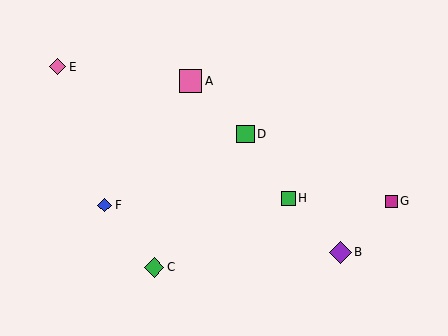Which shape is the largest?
The pink square (labeled A) is the largest.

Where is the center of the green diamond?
The center of the green diamond is at (154, 267).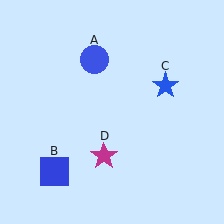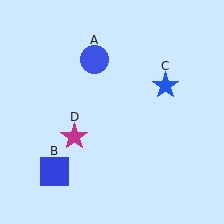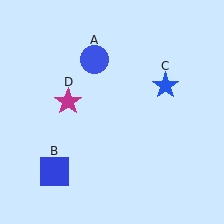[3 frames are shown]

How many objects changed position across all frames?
1 object changed position: magenta star (object D).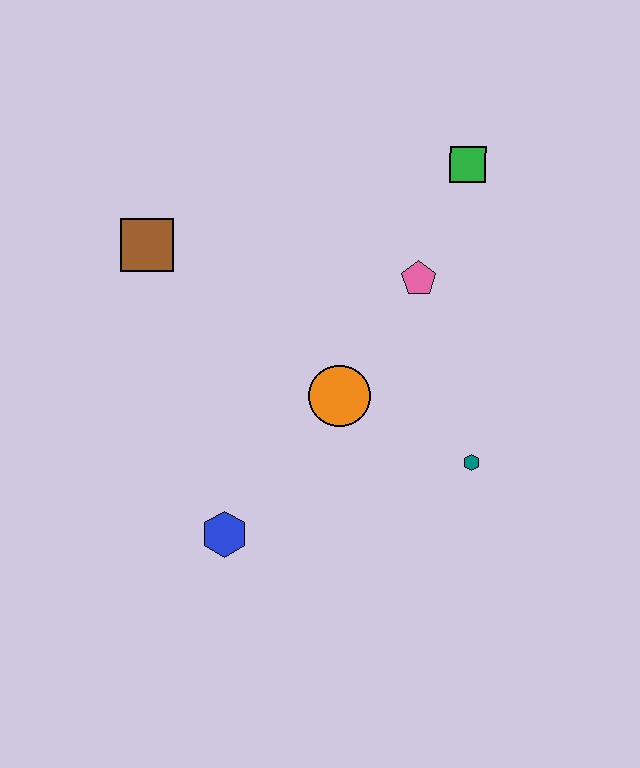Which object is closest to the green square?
The pink pentagon is closest to the green square.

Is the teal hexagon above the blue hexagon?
Yes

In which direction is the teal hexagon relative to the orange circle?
The teal hexagon is to the right of the orange circle.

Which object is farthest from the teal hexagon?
The brown square is farthest from the teal hexagon.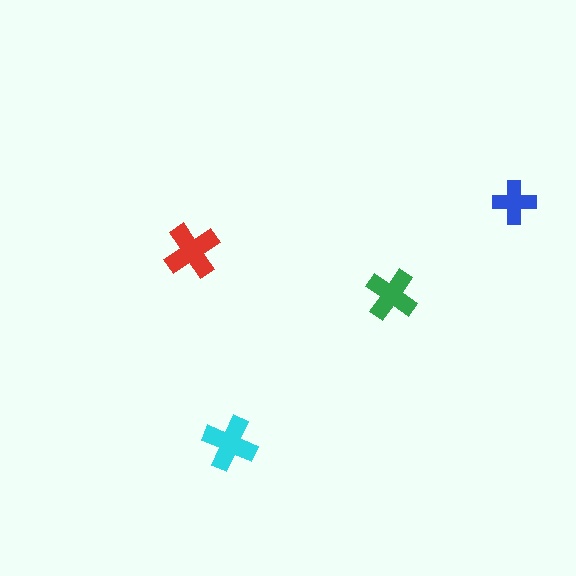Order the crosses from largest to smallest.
the red one, the cyan one, the green one, the blue one.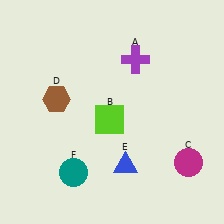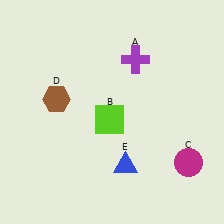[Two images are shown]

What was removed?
The teal circle (F) was removed in Image 2.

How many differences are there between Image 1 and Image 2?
There is 1 difference between the two images.